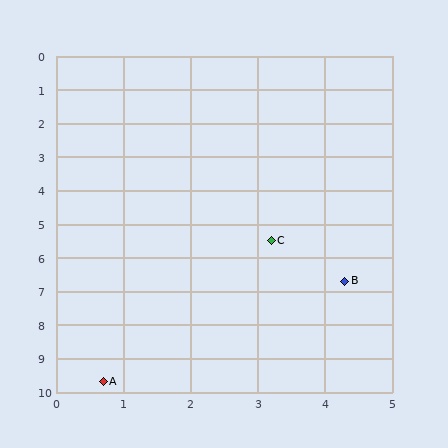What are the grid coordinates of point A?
Point A is at approximately (0.7, 9.7).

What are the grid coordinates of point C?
Point C is at approximately (3.2, 5.5).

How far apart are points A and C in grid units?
Points A and C are about 4.9 grid units apart.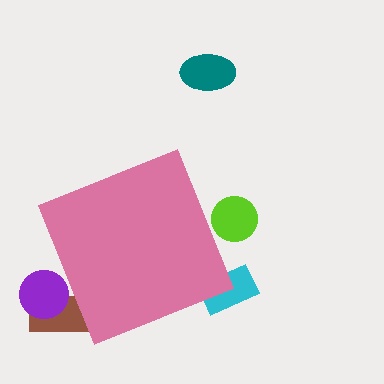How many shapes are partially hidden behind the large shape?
4 shapes are partially hidden.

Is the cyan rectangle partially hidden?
Yes, the cyan rectangle is partially hidden behind the pink diamond.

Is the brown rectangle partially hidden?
Yes, the brown rectangle is partially hidden behind the pink diamond.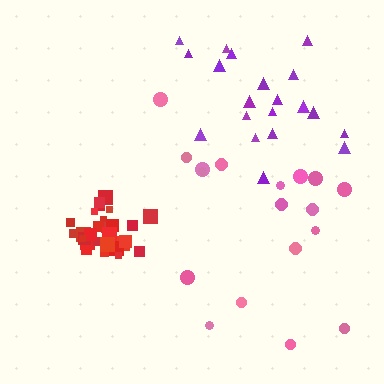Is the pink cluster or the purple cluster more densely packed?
Purple.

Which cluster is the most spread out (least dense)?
Pink.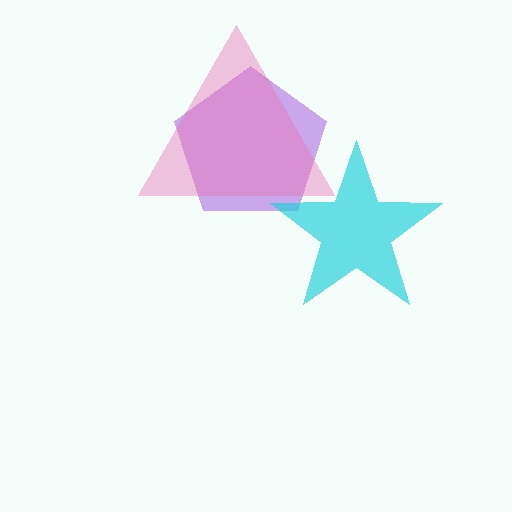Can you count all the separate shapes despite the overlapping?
Yes, there are 3 separate shapes.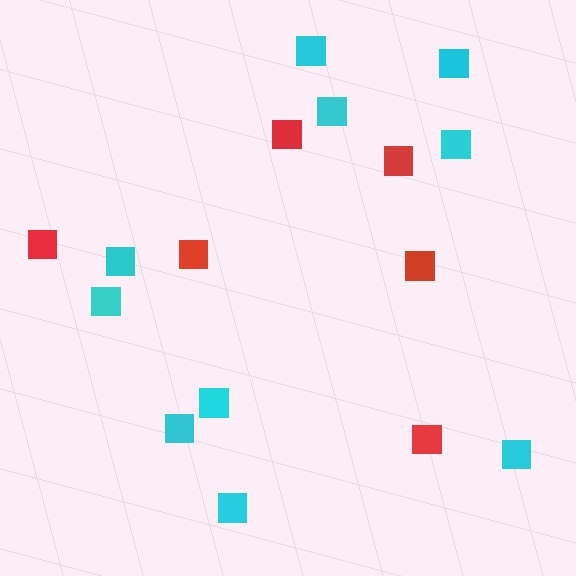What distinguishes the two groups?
There are 2 groups: one group of red squares (6) and one group of cyan squares (10).